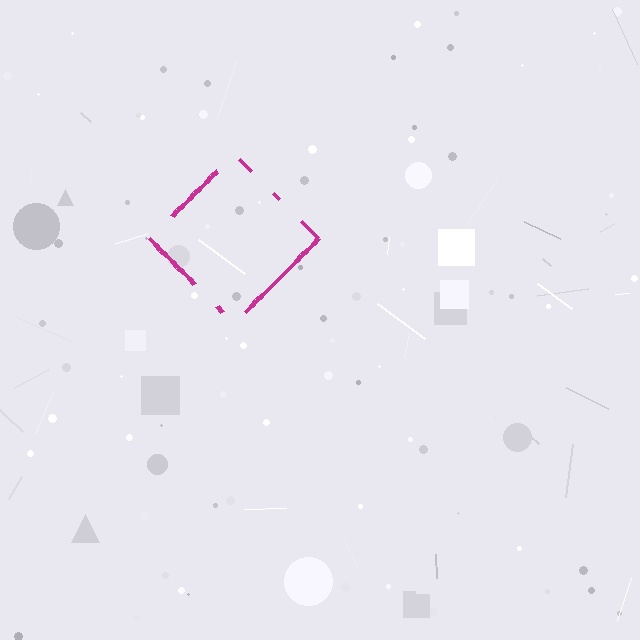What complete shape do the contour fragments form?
The contour fragments form a diamond.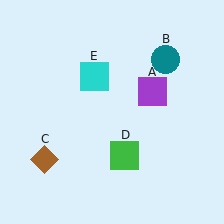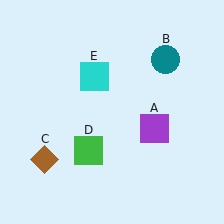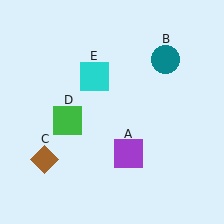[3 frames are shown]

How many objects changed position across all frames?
2 objects changed position: purple square (object A), green square (object D).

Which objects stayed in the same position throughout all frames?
Teal circle (object B) and brown diamond (object C) and cyan square (object E) remained stationary.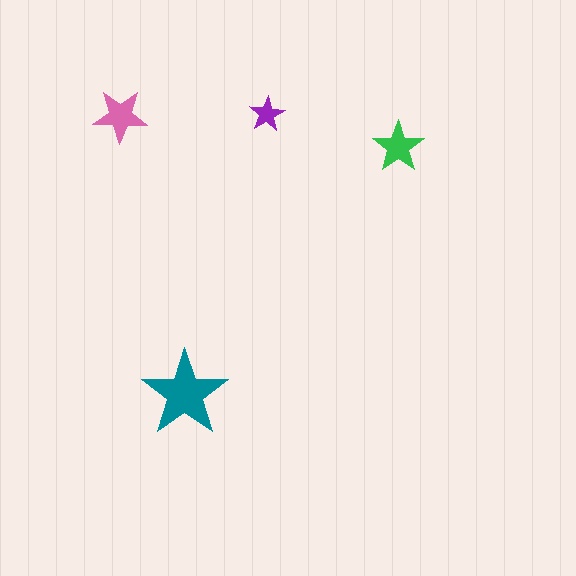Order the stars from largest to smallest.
the teal one, the pink one, the green one, the purple one.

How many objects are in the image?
There are 4 objects in the image.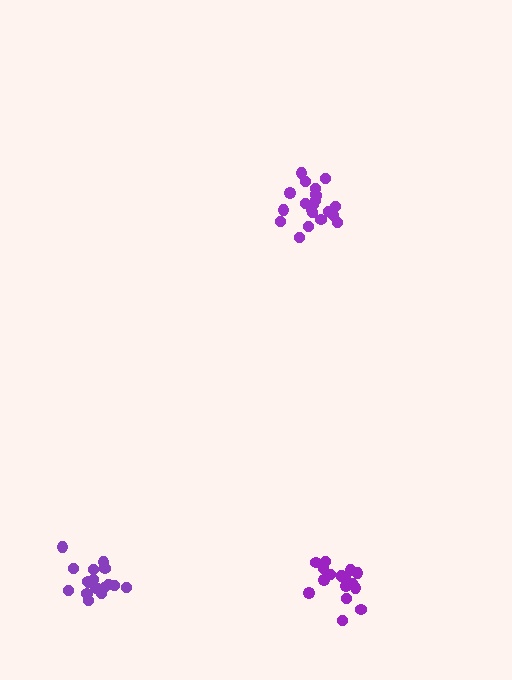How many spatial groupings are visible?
There are 3 spatial groupings.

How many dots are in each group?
Group 1: 21 dots, Group 2: 18 dots, Group 3: 18 dots (57 total).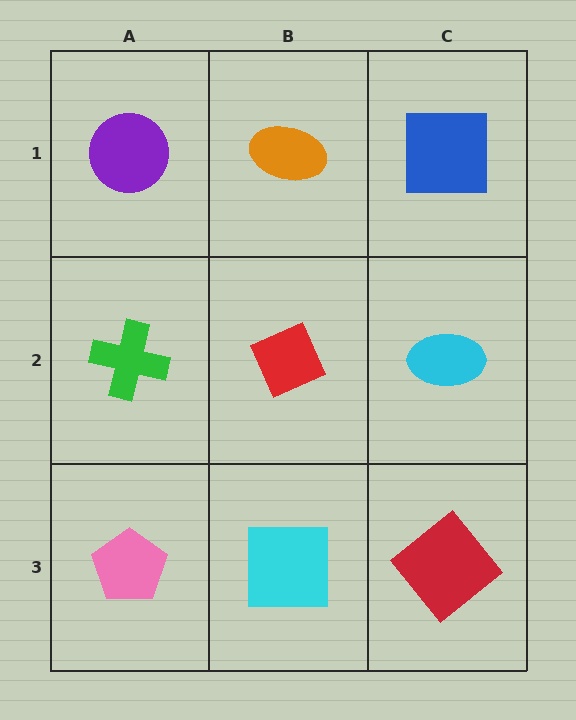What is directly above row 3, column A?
A green cross.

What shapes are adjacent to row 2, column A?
A purple circle (row 1, column A), a pink pentagon (row 3, column A), a red diamond (row 2, column B).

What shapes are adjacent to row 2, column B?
An orange ellipse (row 1, column B), a cyan square (row 3, column B), a green cross (row 2, column A), a cyan ellipse (row 2, column C).